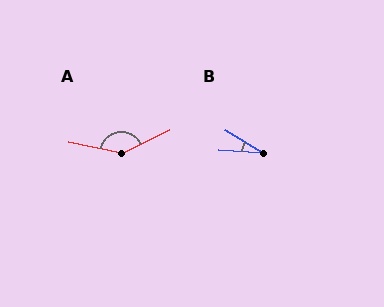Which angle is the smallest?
B, at approximately 28 degrees.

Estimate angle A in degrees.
Approximately 142 degrees.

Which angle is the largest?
A, at approximately 142 degrees.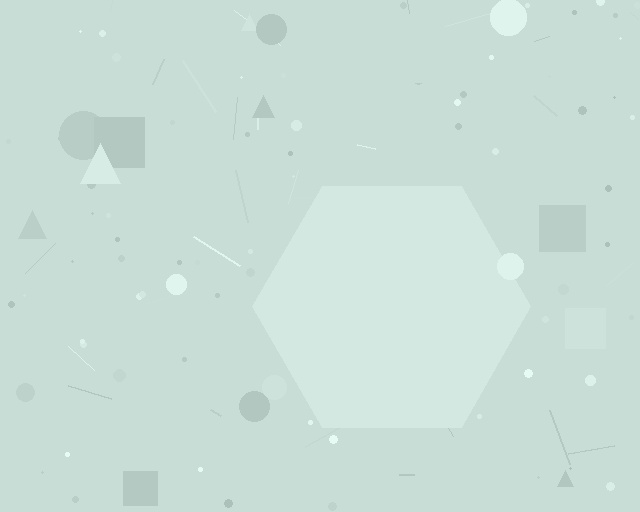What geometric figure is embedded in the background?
A hexagon is embedded in the background.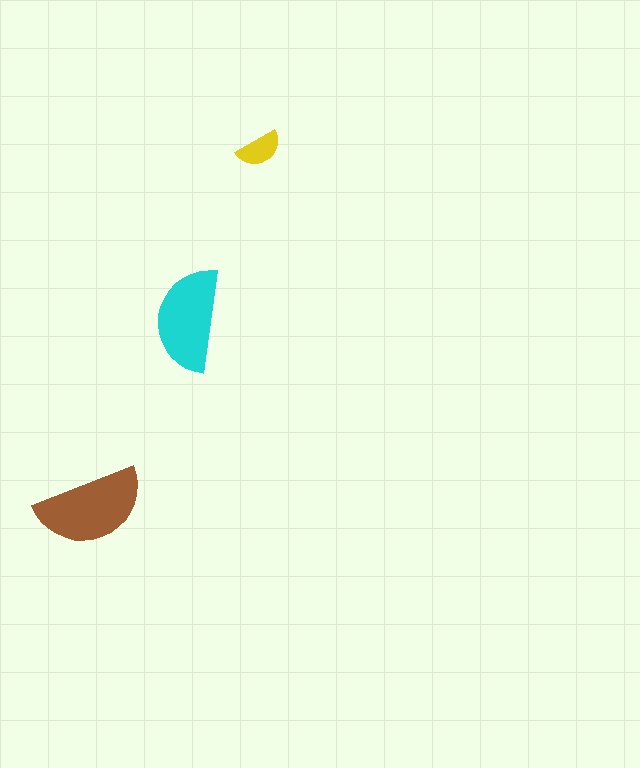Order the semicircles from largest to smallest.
the brown one, the cyan one, the yellow one.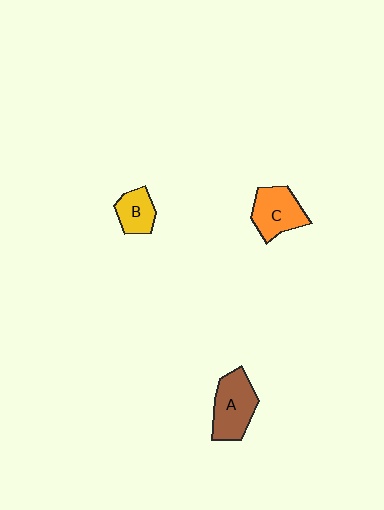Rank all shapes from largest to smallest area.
From largest to smallest: A (brown), C (orange), B (yellow).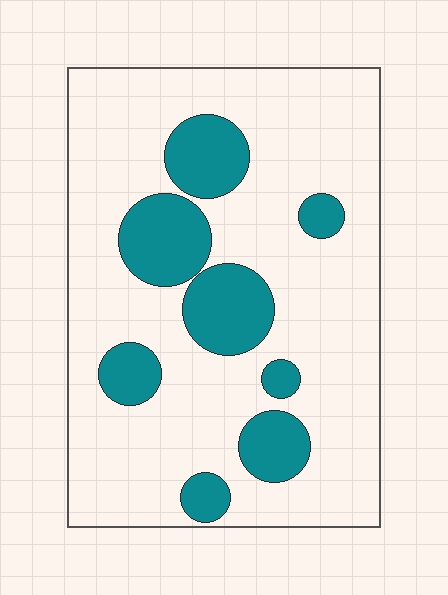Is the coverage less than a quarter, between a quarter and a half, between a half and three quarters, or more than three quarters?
Less than a quarter.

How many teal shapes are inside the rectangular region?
8.